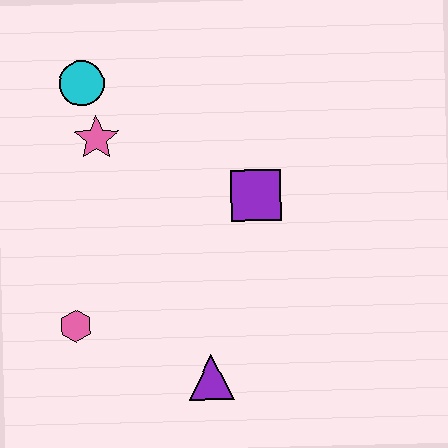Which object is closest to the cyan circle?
The pink star is closest to the cyan circle.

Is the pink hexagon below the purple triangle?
No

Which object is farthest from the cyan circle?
The purple triangle is farthest from the cyan circle.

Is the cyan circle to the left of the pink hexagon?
No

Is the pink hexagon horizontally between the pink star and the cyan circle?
No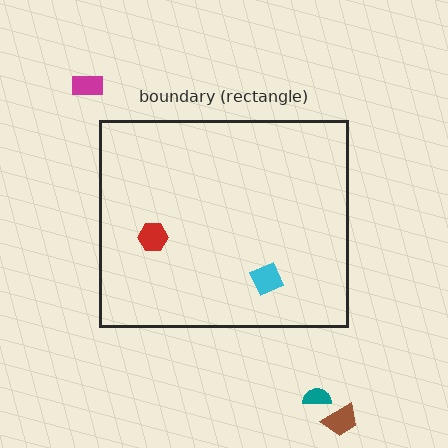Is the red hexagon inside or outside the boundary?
Inside.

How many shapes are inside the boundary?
2 inside, 3 outside.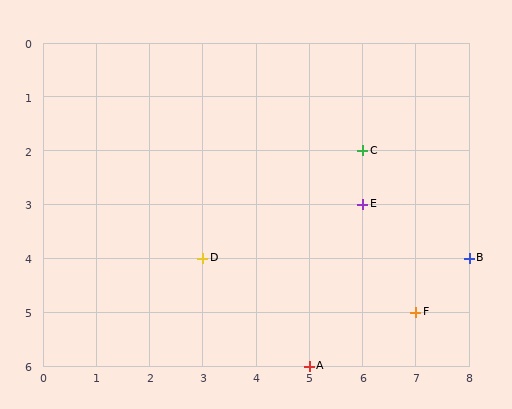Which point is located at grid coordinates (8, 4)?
Point B is at (8, 4).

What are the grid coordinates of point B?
Point B is at grid coordinates (8, 4).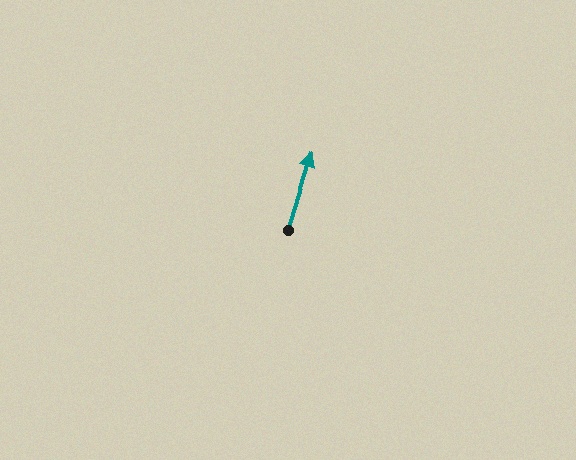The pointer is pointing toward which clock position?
Roughly 1 o'clock.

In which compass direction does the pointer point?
North.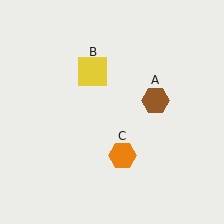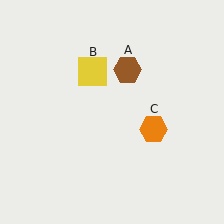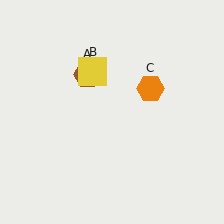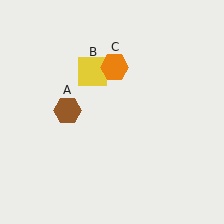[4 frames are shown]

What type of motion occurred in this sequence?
The brown hexagon (object A), orange hexagon (object C) rotated counterclockwise around the center of the scene.